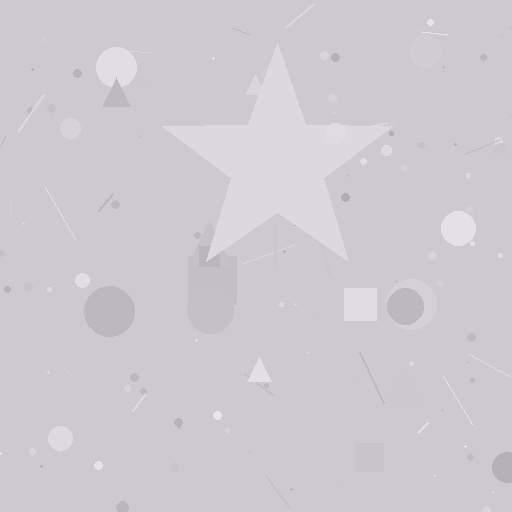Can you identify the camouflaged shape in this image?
The camouflaged shape is a star.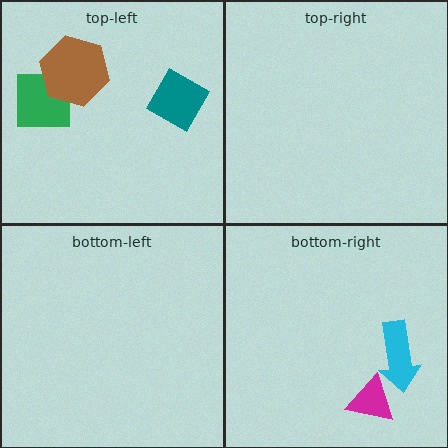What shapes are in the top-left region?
The green square, the brown hexagon, the teal diamond.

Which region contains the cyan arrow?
The bottom-right region.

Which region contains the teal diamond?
The top-left region.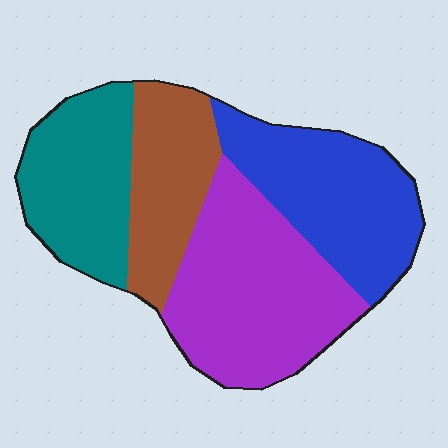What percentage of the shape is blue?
Blue takes up about one quarter (1/4) of the shape.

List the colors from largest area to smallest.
From largest to smallest: purple, blue, teal, brown.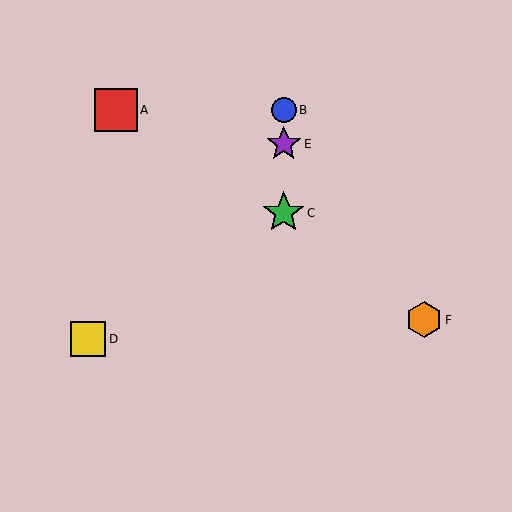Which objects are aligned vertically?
Objects B, C, E are aligned vertically.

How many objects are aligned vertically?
3 objects (B, C, E) are aligned vertically.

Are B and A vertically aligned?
No, B is at x≈284 and A is at x≈116.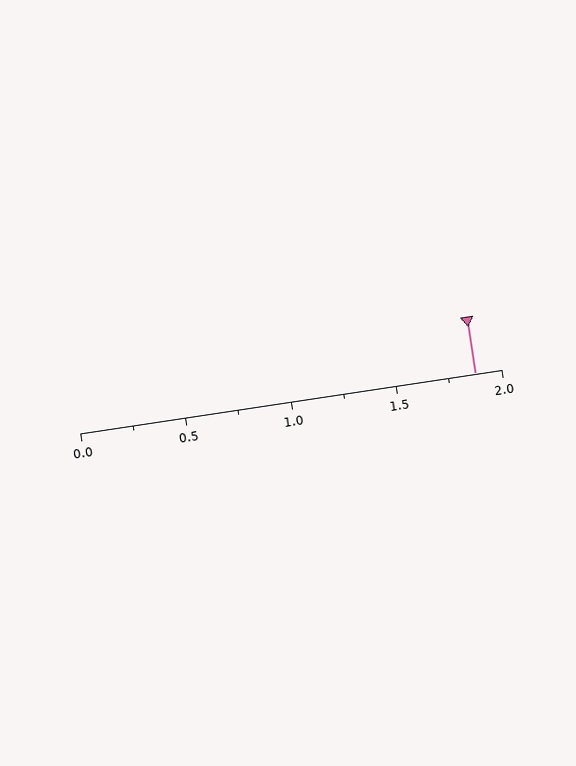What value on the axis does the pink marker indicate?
The marker indicates approximately 1.88.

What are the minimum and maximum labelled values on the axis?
The axis runs from 0.0 to 2.0.